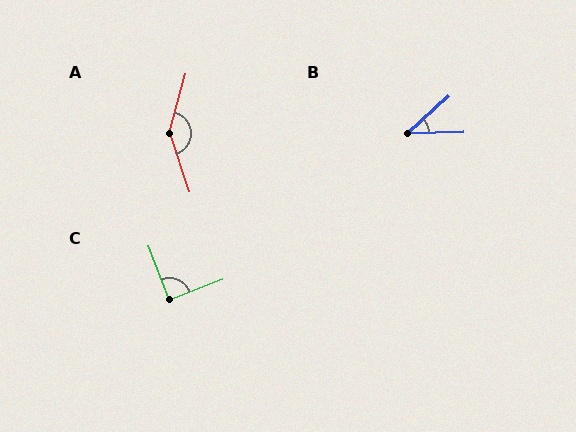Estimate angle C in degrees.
Approximately 90 degrees.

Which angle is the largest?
A, at approximately 146 degrees.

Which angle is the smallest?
B, at approximately 41 degrees.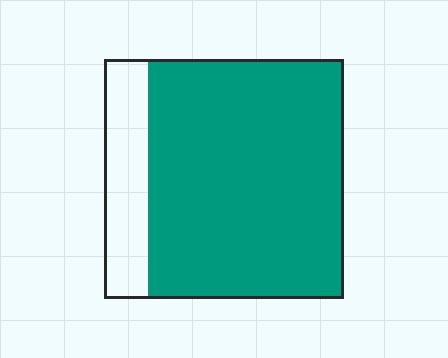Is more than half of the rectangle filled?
Yes.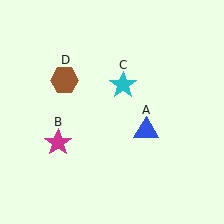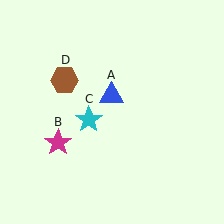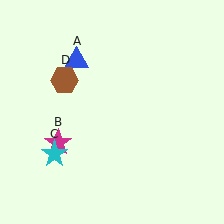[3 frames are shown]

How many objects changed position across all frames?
2 objects changed position: blue triangle (object A), cyan star (object C).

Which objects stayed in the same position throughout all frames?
Magenta star (object B) and brown hexagon (object D) remained stationary.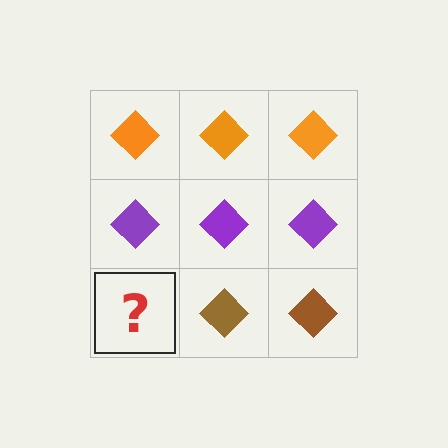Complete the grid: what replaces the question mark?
The question mark should be replaced with a brown diamond.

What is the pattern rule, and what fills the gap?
The rule is that each row has a consistent color. The gap should be filled with a brown diamond.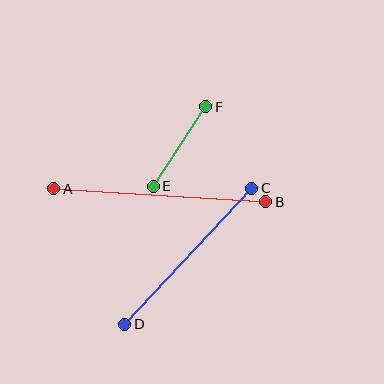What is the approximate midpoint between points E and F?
The midpoint is at approximately (180, 146) pixels.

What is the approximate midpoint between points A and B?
The midpoint is at approximately (160, 195) pixels.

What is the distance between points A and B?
The distance is approximately 212 pixels.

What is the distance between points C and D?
The distance is approximately 186 pixels.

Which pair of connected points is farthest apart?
Points A and B are farthest apart.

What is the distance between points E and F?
The distance is approximately 95 pixels.